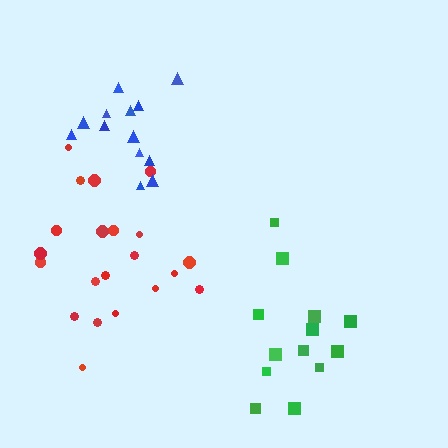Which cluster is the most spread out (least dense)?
Green.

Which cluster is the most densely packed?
Blue.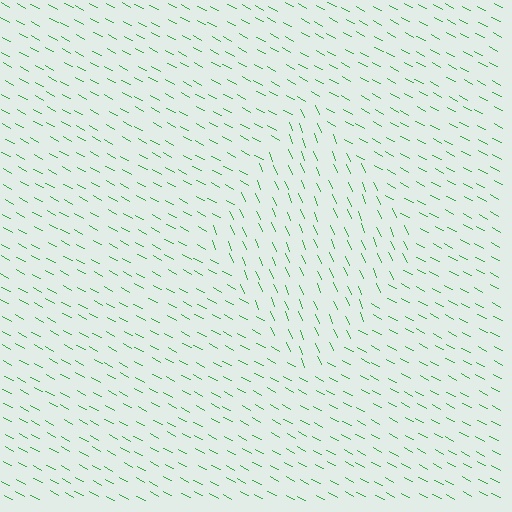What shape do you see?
I see a diamond.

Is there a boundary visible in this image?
Yes, there is a texture boundary formed by a change in line orientation.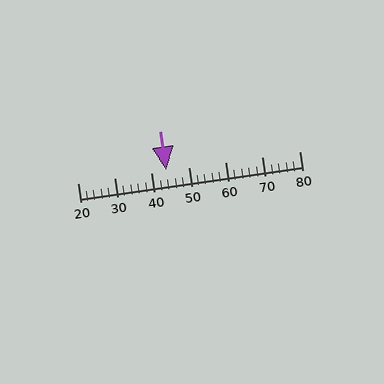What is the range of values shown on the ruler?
The ruler shows values from 20 to 80.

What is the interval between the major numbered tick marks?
The major tick marks are spaced 10 units apart.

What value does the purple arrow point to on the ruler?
The purple arrow points to approximately 44.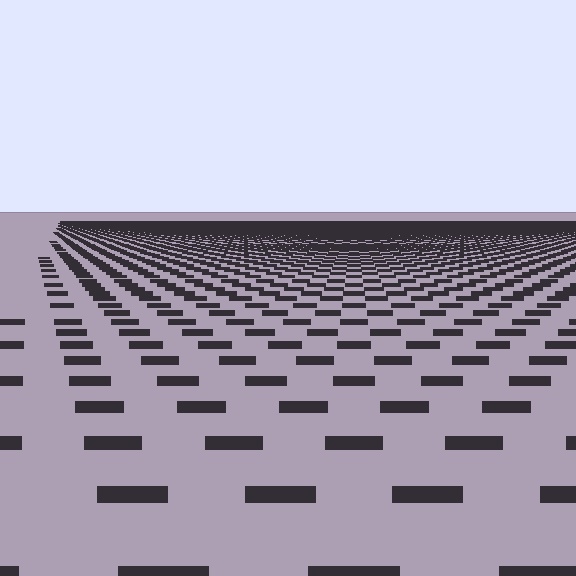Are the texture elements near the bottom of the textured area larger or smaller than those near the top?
Larger. Near the bottom, elements are closer to the viewer and appear at a bigger on-screen size.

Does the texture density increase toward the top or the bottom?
Density increases toward the top.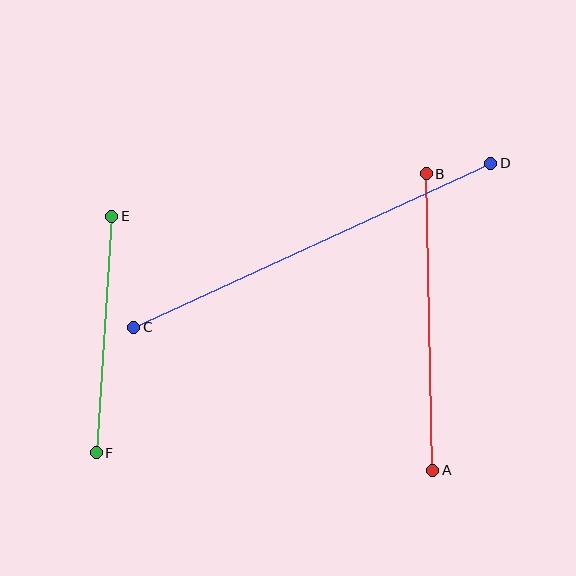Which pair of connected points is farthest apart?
Points C and D are farthest apart.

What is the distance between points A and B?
The distance is approximately 297 pixels.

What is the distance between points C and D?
The distance is approximately 393 pixels.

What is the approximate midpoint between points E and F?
The midpoint is at approximately (104, 334) pixels.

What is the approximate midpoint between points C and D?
The midpoint is at approximately (312, 245) pixels.